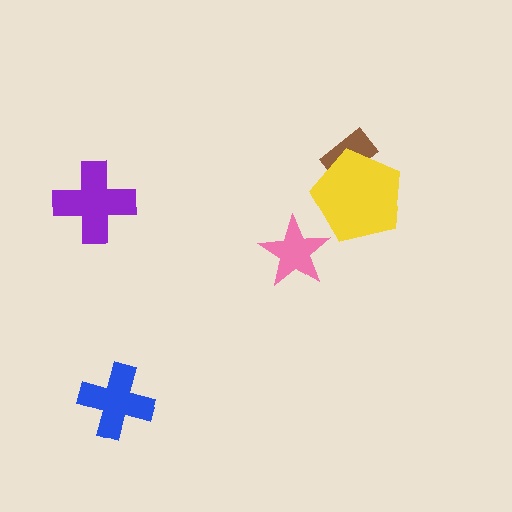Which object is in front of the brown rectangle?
The yellow pentagon is in front of the brown rectangle.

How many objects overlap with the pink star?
0 objects overlap with the pink star.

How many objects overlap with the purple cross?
0 objects overlap with the purple cross.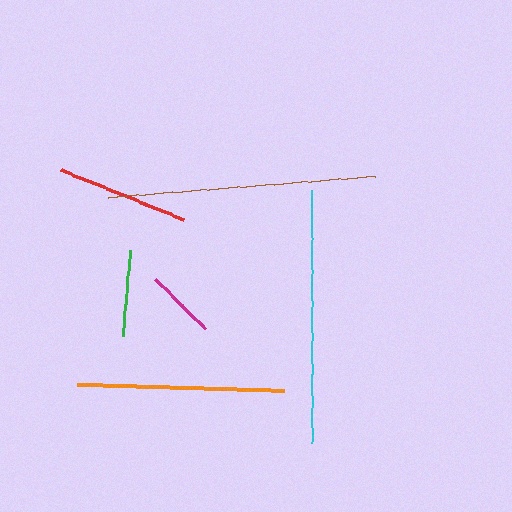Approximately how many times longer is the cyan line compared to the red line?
The cyan line is approximately 1.9 times the length of the red line.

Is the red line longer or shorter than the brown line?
The brown line is longer than the red line.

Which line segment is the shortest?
The magenta line is the shortest at approximately 69 pixels.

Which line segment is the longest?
The brown line is the longest at approximately 268 pixels.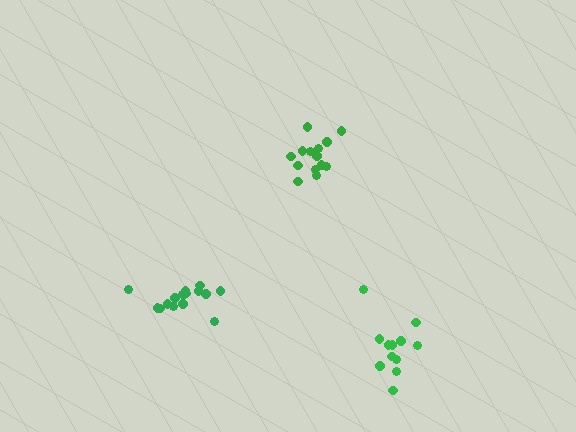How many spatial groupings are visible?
There are 3 spatial groupings.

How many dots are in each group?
Group 1: 14 dots, Group 2: 12 dots, Group 3: 16 dots (42 total).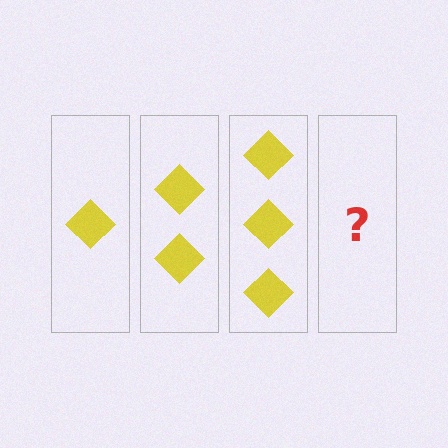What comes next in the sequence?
The next element should be 4 diamonds.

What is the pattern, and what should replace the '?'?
The pattern is that each step adds one more diamond. The '?' should be 4 diamonds.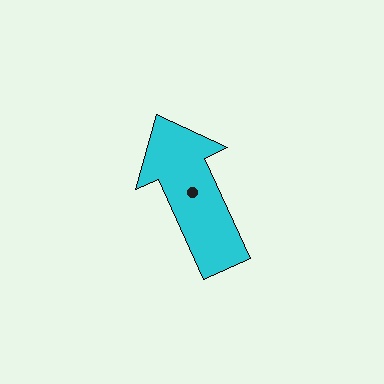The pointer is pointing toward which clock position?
Roughly 11 o'clock.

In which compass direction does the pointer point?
Northwest.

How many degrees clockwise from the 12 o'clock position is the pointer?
Approximately 336 degrees.